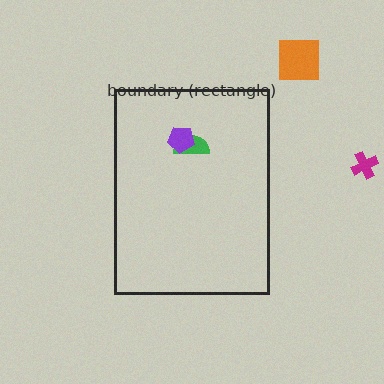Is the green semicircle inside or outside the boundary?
Inside.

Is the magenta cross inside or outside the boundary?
Outside.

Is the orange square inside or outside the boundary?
Outside.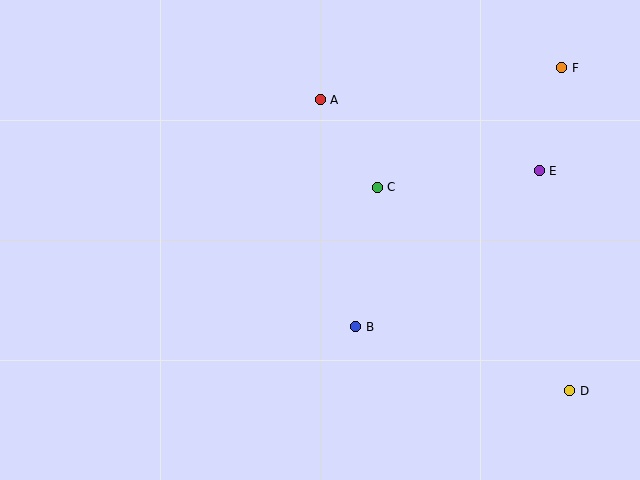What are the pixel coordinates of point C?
Point C is at (377, 187).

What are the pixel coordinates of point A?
Point A is at (320, 100).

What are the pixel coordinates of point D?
Point D is at (570, 391).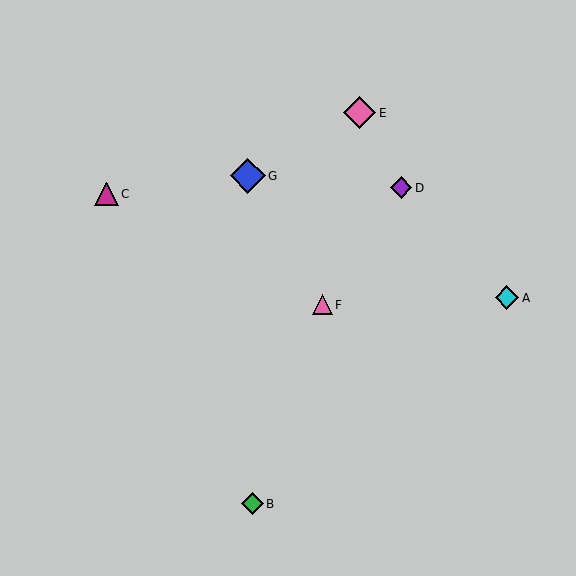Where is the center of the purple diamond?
The center of the purple diamond is at (401, 188).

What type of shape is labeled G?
Shape G is a blue diamond.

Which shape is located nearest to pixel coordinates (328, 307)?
The pink triangle (labeled F) at (322, 305) is nearest to that location.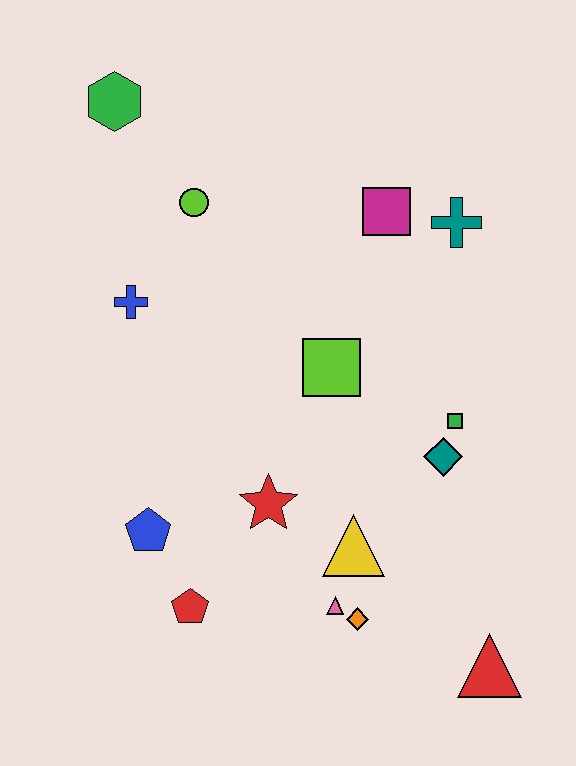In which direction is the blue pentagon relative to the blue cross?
The blue pentagon is below the blue cross.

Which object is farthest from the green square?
The green hexagon is farthest from the green square.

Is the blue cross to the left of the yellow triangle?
Yes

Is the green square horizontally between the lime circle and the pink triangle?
No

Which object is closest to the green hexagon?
The lime circle is closest to the green hexagon.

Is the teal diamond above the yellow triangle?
Yes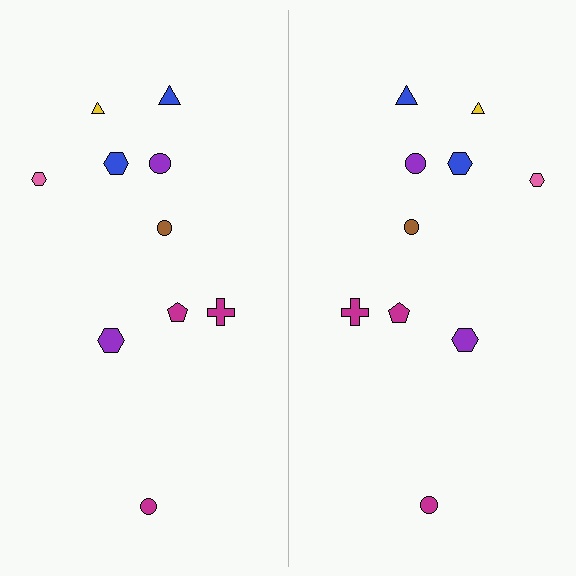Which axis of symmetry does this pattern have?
The pattern has a vertical axis of symmetry running through the center of the image.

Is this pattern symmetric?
Yes, this pattern has bilateral (reflection) symmetry.